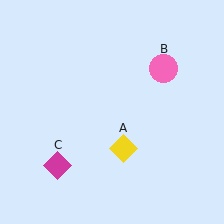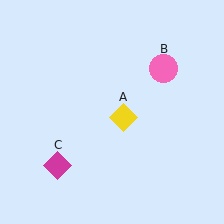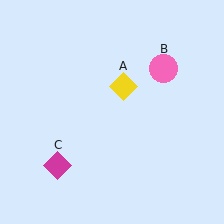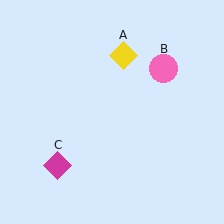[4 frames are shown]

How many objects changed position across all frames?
1 object changed position: yellow diamond (object A).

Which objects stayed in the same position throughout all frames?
Pink circle (object B) and magenta diamond (object C) remained stationary.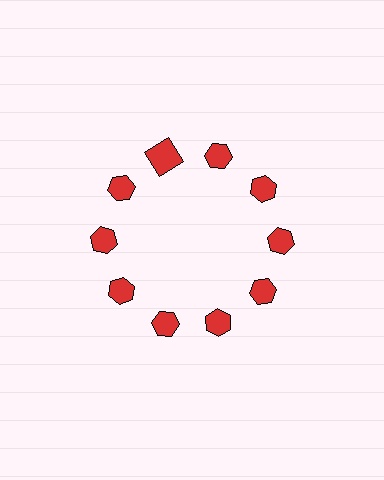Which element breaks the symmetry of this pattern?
The red square at roughly the 11 o'clock position breaks the symmetry. All other shapes are red hexagons.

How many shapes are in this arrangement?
There are 10 shapes arranged in a ring pattern.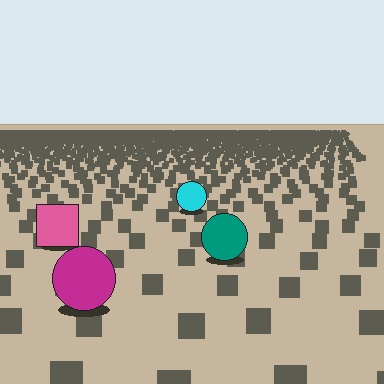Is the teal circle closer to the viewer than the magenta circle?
No. The magenta circle is closer — you can tell from the texture gradient: the ground texture is coarser near it.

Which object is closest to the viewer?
The magenta circle is closest. The texture marks near it are larger and more spread out.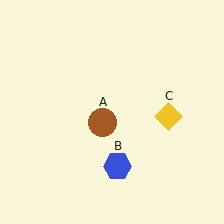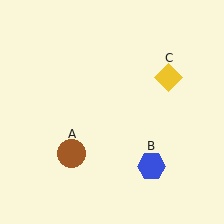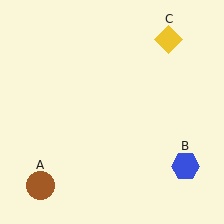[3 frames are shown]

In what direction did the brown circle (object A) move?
The brown circle (object A) moved down and to the left.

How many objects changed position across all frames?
3 objects changed position: brown circle (object A), blue hexagon (object B), yellow diamond (object C).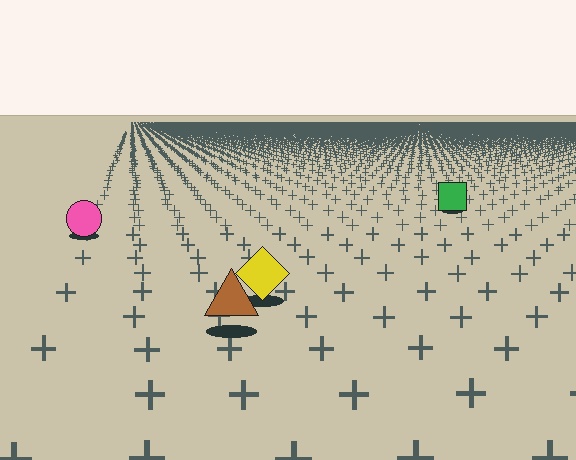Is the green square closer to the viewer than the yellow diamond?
No. The yellow diamond is closer — you can tell from the texture gradient: the ground texture is coarser near it.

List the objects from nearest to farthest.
From nearest to farthest: the brown triangle, the yellow diamond, the pink circle, the green square.